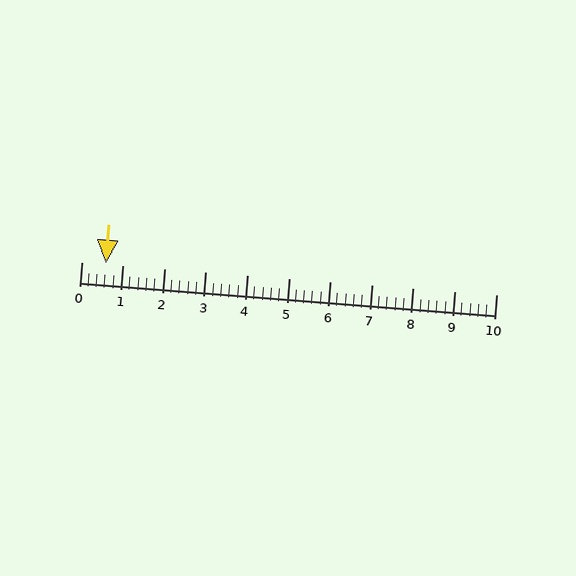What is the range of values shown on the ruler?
The ruler shows values from 0 to 10.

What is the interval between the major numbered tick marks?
The major tick marks are spaced 1 units apart.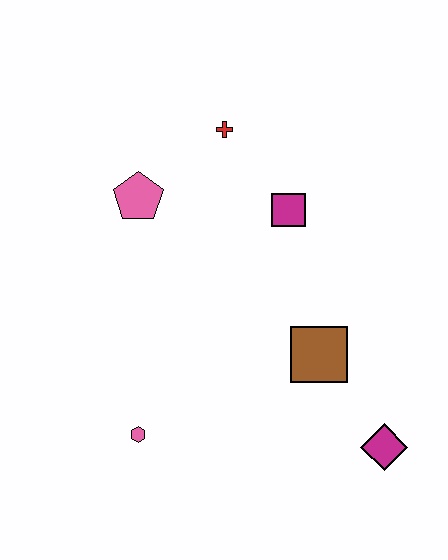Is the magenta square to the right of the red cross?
Yes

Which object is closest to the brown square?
The magenta diamond is closest to the brown square.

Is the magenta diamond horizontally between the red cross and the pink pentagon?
No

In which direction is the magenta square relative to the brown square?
The magenta square is above the brown square.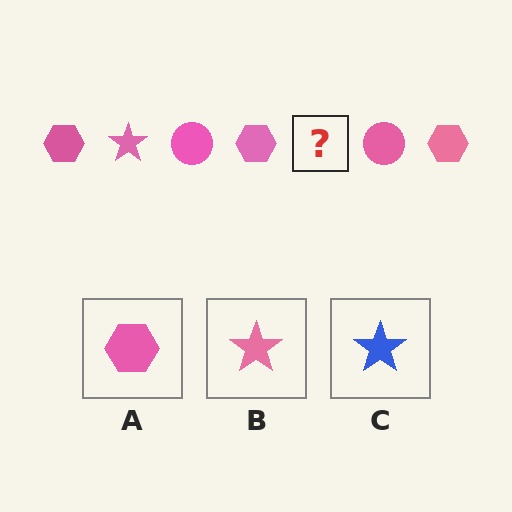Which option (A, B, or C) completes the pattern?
B.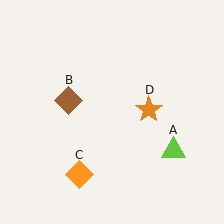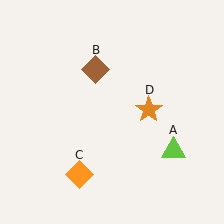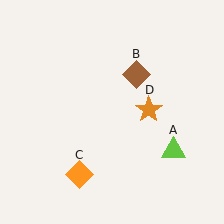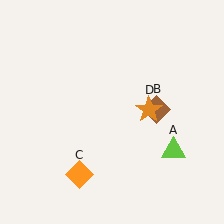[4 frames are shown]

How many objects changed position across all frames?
1 object changed position: brown diamond (object B).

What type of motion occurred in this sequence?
The brown diamond (object B) rotated clockwise around the center of the scene.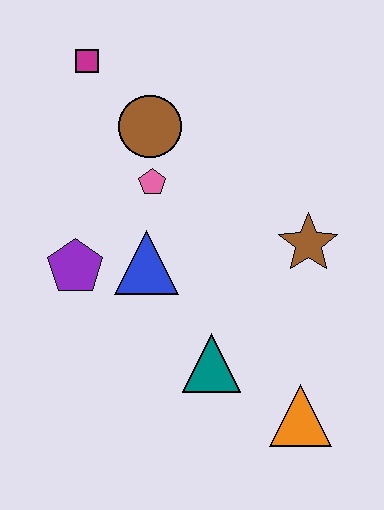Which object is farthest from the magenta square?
The orange triangle is farthest from the magenta square.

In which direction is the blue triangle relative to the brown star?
The blue triangle is to the left of the brown star.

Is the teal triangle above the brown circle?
No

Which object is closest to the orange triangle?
The teal triangle is closest to the orange triangle.